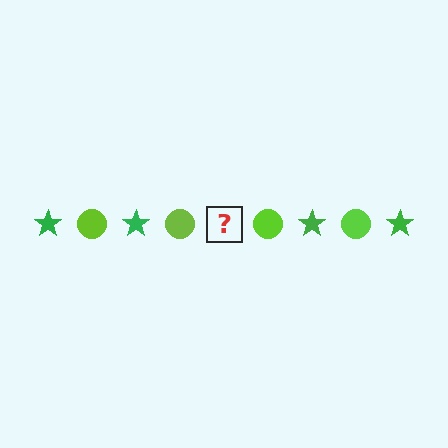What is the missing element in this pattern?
The missing element is a green star.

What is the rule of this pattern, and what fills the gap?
The rule is that the pattern alternates between green star and lime circle. The gap should be filled with a green star.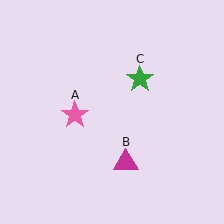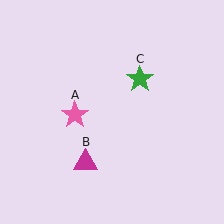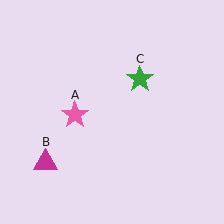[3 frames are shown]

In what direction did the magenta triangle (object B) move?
The magenta triangle (object B) moved left.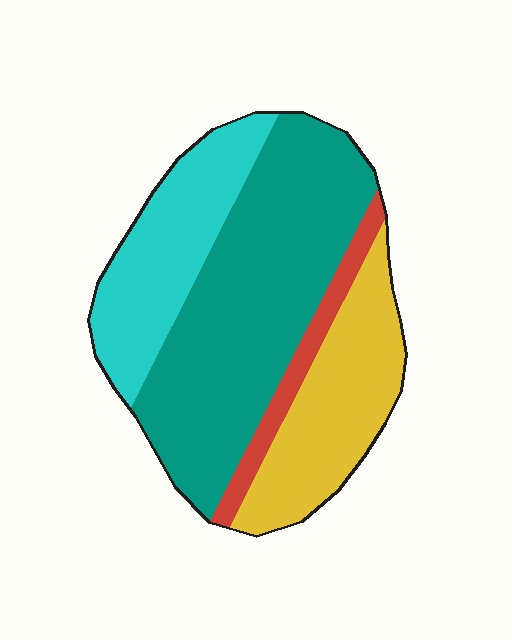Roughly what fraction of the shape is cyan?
Cyan covers roughly 20% of the shape.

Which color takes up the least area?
Red, at roughly 10%.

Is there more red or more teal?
Teal.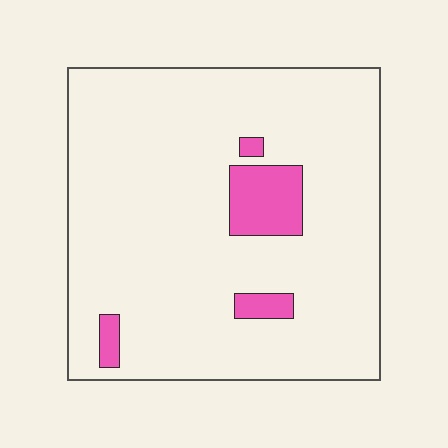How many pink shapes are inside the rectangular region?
4.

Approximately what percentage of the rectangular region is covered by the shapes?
Approximately 10%.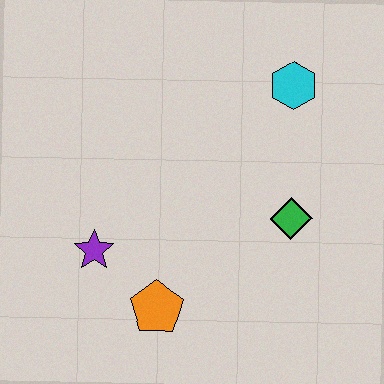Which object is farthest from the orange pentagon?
The cyan hexagon is farthest from the orange pentagon.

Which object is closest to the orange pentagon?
The purple star is closest to the orange pentagon.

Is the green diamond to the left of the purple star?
No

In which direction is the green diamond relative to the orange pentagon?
The green diamond is to the right of the orange pentagon.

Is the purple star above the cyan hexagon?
No